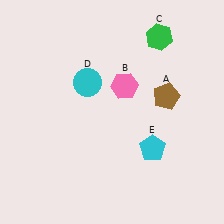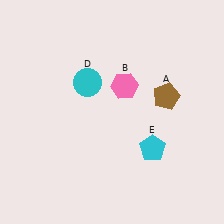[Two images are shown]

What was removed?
The green hexagon (C) was removed in Image 2.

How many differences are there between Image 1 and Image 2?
There is 1 difference between the two images.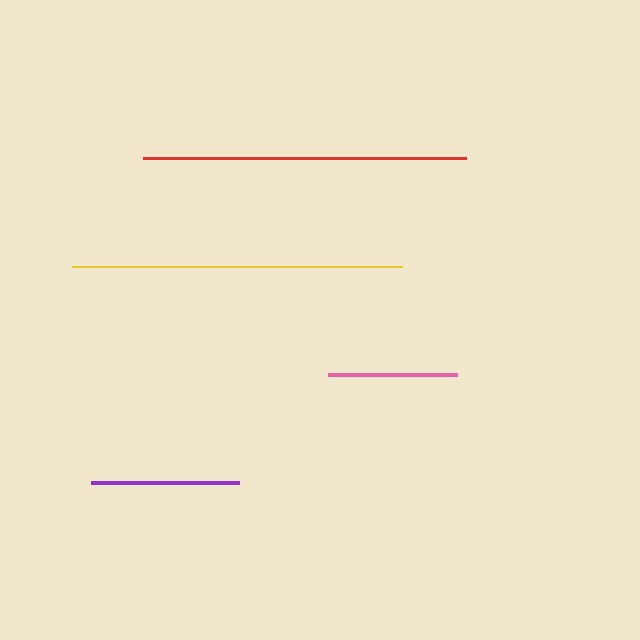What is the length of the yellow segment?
The yellow segment is approximately 330 pixels long.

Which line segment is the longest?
The yellow line is the longest at approximately 330 pixels.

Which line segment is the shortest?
The pink line is the shortest at approximately 129 pixels.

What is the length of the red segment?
The red segment is approximately 323 pixels long.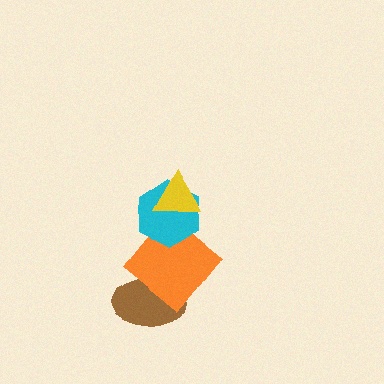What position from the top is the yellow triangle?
The yellow triangle is 1st from the top.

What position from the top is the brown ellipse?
The brown ellipse is 4th from the top.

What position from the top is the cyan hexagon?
The cyan hexagon is 2nd from the top.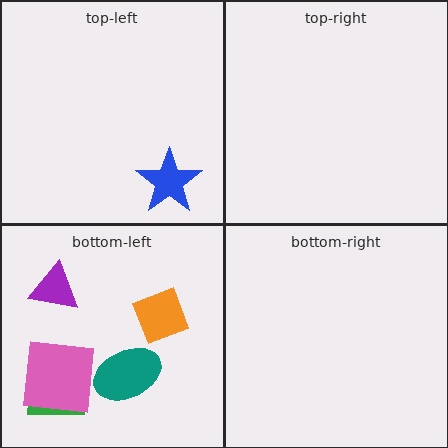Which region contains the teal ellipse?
The bottom-left region.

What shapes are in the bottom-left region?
The green semicircle, the purple triangle, the teal ellipse, the orange diamond, the pink square.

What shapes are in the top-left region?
The blue star.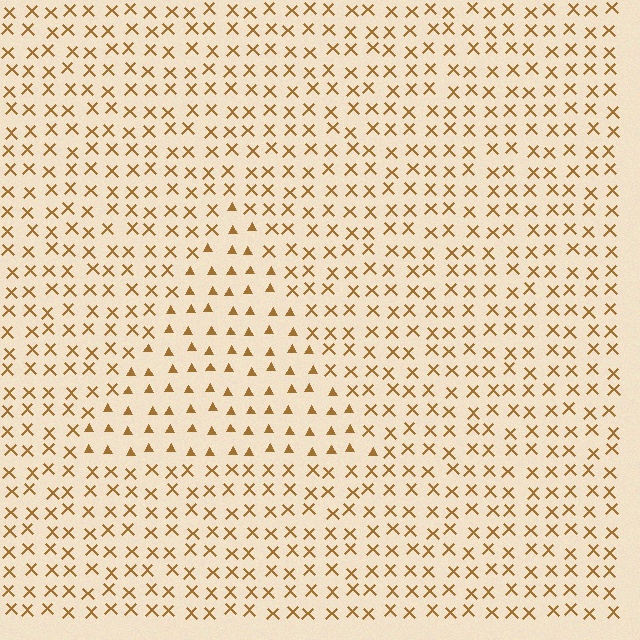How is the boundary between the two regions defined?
The boundary is defined by a change in element shape: triangles inside vs. X marks outside. All elements share the same color and spacing.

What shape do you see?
I see a triangle.